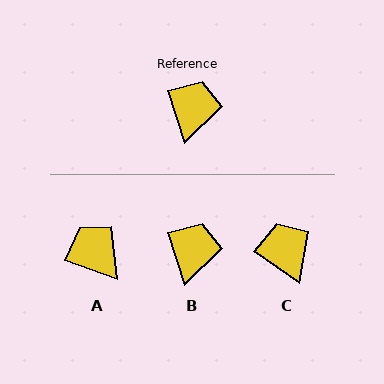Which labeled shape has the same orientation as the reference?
B.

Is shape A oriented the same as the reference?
No, it is off by about 52 degrees.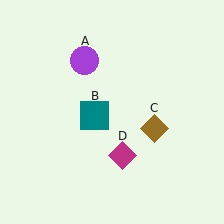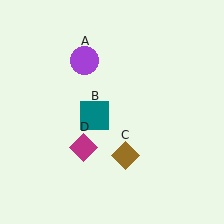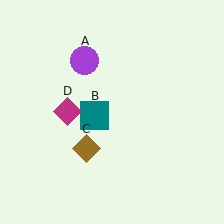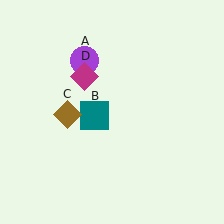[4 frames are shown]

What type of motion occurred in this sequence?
The brown diamond (object C), magenta diamond (object D) rotated clockwise around the center of the scene.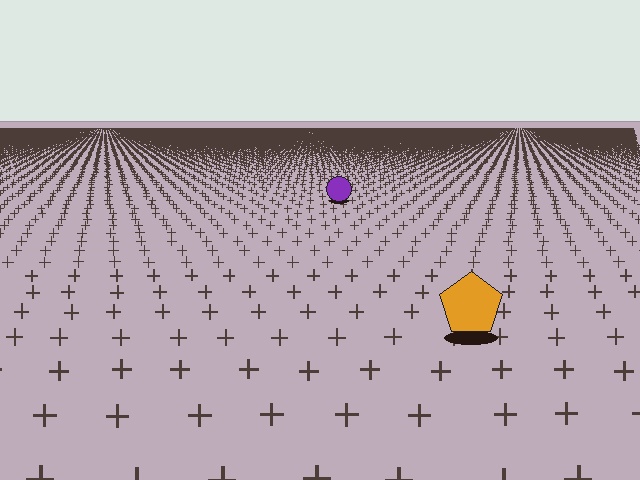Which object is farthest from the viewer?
The purple circle is farthest from the viewer. It appears smaller and the ground texture around it is denser.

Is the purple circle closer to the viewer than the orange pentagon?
No. The orange pentagon is closer — you can tell from the texture gradient: the ground texture is coarser near it.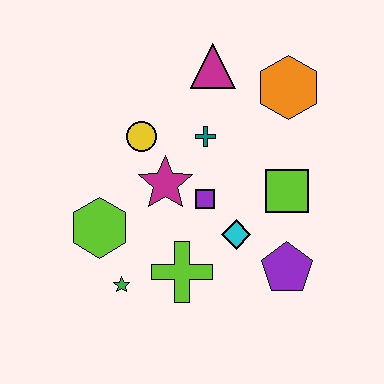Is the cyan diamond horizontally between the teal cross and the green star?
No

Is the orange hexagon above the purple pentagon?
Yes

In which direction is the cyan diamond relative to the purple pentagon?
The cyan diamond is to the left of the purple pentagon.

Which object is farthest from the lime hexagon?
The orange hexagon is farthest from the lime hexagon.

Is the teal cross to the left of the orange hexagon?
Yes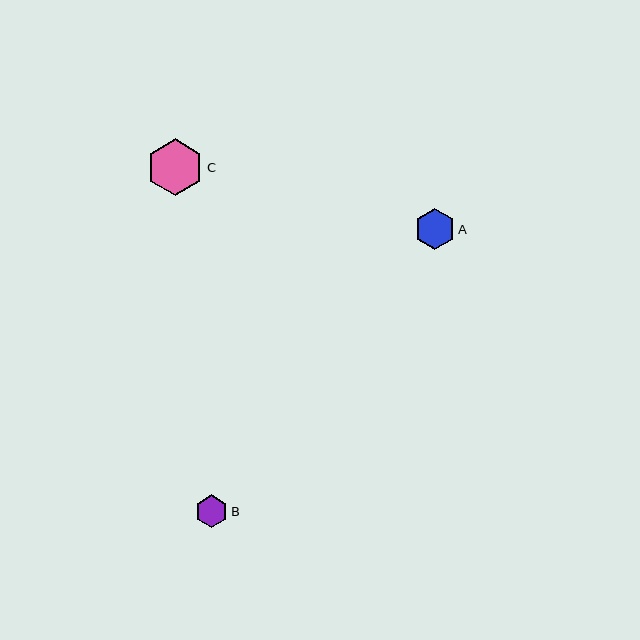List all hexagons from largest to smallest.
From largest to smallest: C, A, B.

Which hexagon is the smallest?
Hexagon B is the smallest with a size of approximately 33 pixels.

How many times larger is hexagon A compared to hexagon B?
Hexagon A is approximately 1.3 times the size of hexagon B.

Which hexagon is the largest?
Hexagon C is the largest with a size of approximately 57 pixels.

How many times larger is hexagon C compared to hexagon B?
Hexagon C is approximately 1.7 times the size of hexagon B.